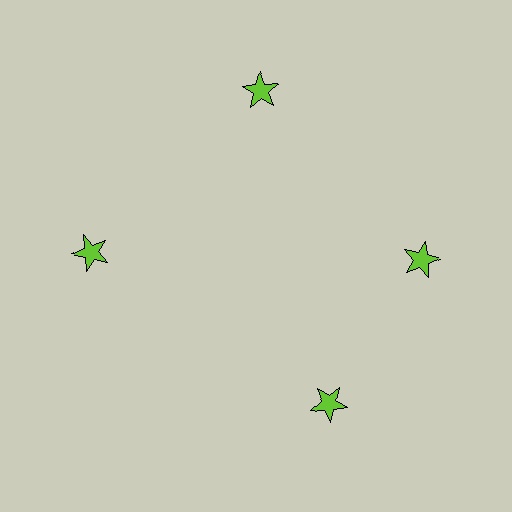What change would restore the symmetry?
The symmetry would be restored by rotating it back into even spacing with its neighbors so that all 4 stars sit at equal angles and equal distance from the center.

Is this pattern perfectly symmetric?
No. The 4 lime stars are arranged in a ring, but one element near the 6 o'clock position is rotated out of alignment along the ring, breaking the 4-fold rotational symmetry.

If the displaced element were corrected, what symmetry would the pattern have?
It would have 4-fold rotational symmetry — the pattern would map onto itself every 90 degrees.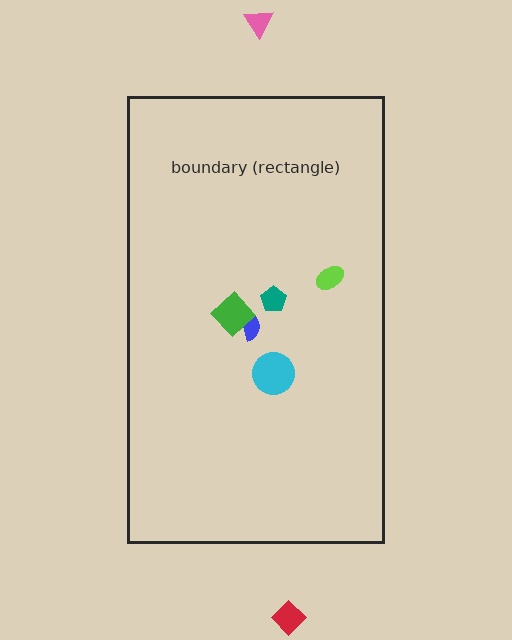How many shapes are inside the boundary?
5 inside, 2 outside.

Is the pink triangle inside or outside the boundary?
Outside.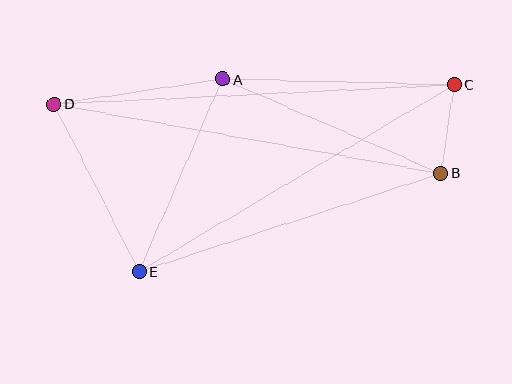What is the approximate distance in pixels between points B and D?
The distance between B and D is approximately 393 pixels.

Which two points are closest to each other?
Points B and C are closest to each other.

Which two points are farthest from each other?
Points C and D are farthest from each other.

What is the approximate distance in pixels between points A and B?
The distance between A and B is approximately 238 pixels.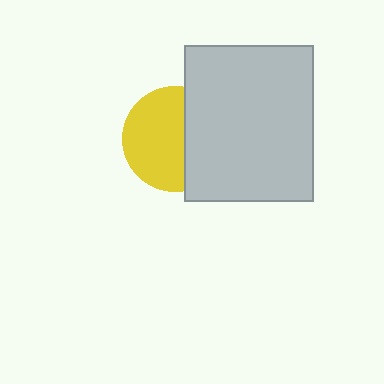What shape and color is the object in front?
The object in front is a light gray rectangle.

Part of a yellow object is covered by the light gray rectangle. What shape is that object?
It is a circle.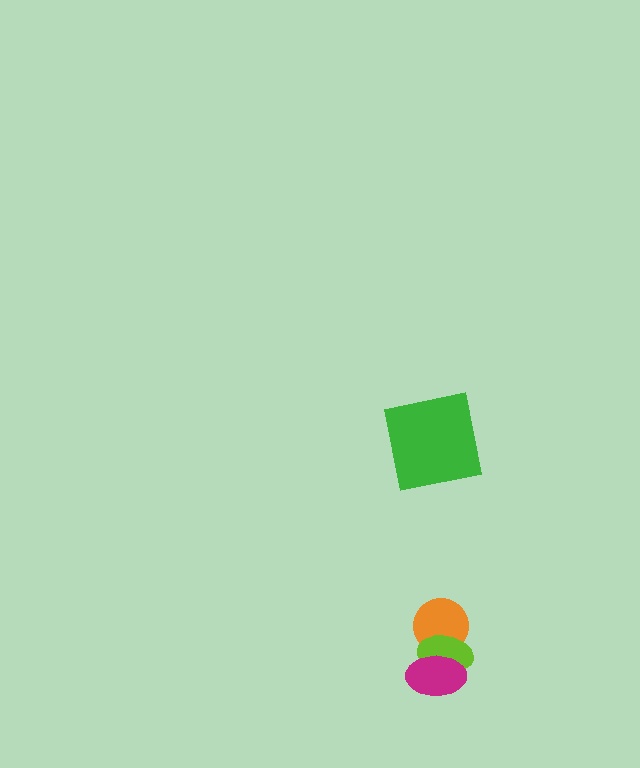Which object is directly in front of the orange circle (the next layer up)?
The lime ellipse is directly in front of the orange circle.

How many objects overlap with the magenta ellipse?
2 objects overlap with the magenta ellipse.